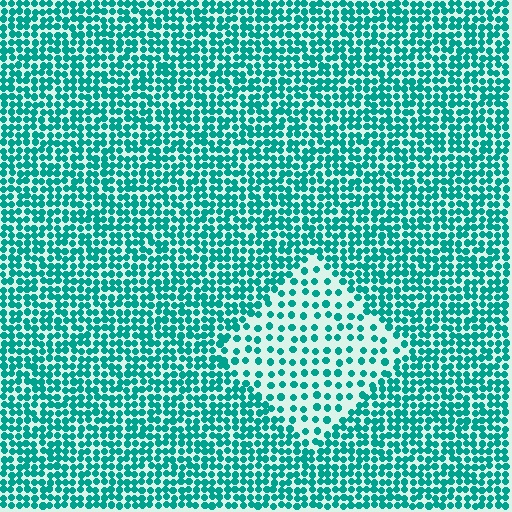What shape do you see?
I see a diamond.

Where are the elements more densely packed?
The elements are more densely packed outside the diamond boundary.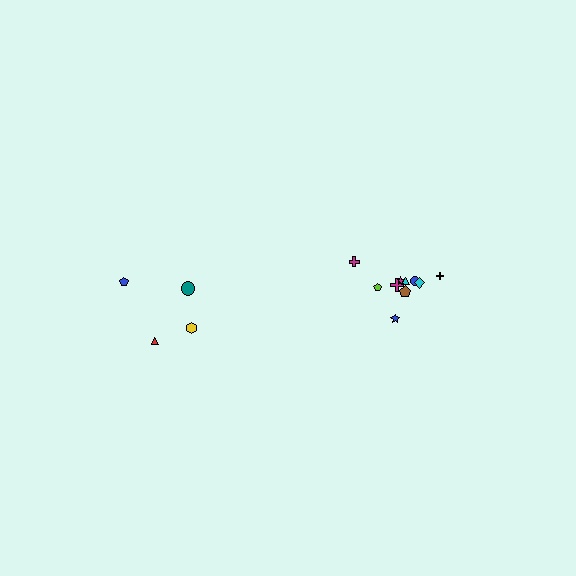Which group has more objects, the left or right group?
The right group.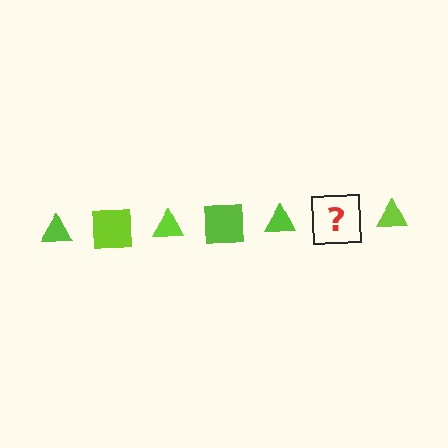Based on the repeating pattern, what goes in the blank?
The blank should be a lime square.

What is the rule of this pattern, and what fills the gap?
The rule is that the pattern cycles through triangle, square shapes in lime. The gap should be filled with a lime square.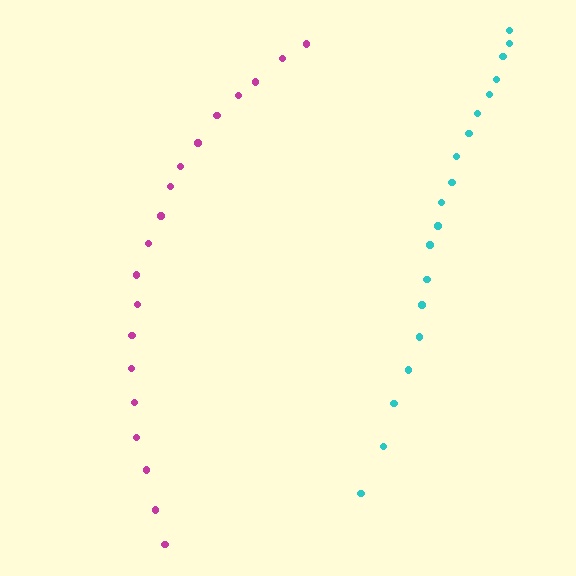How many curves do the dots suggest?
There are 2 distinct paths.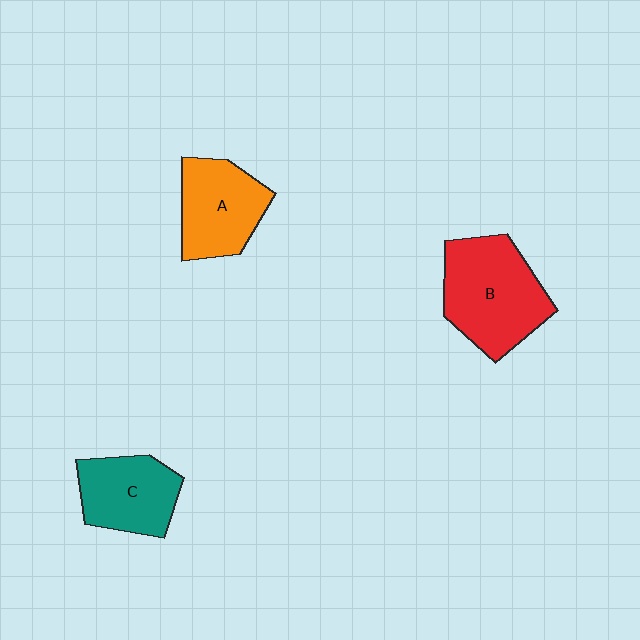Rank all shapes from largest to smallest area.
From largest to smallest: B (red), A (orange), C (teal).